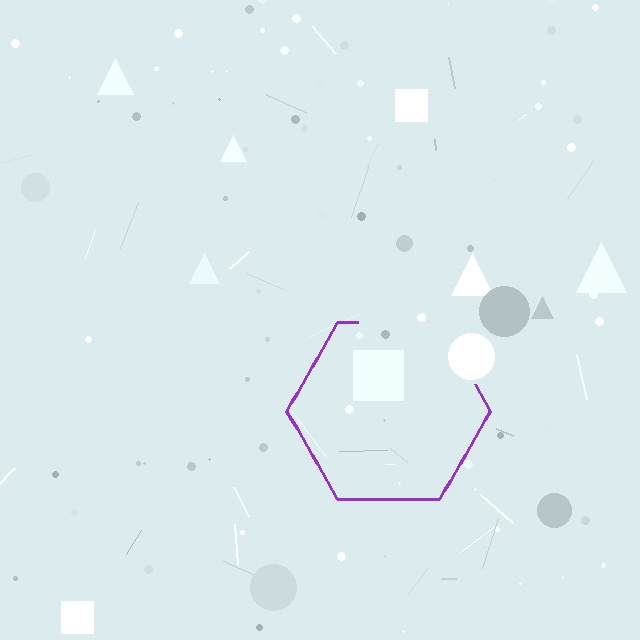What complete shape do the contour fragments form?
The contour fragments form a hexagon.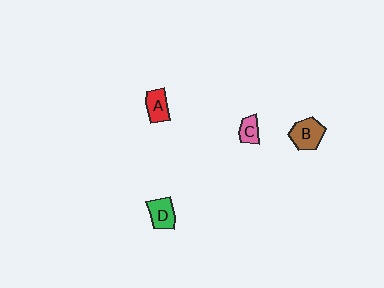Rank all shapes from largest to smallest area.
From largest to smallest: B (brown), D (green), A (red), C (pink).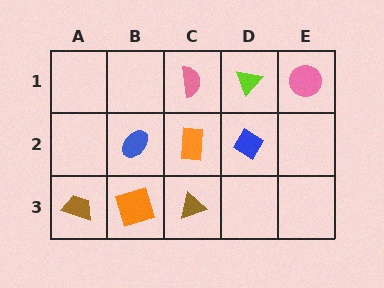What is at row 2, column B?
A blue ellipse.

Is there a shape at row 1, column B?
No, that cell is empty.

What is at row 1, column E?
A pink circle.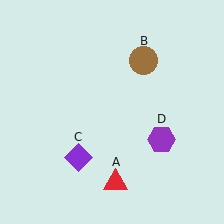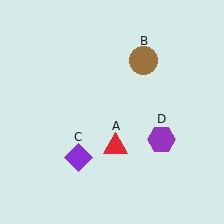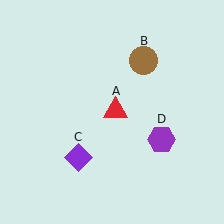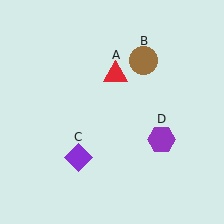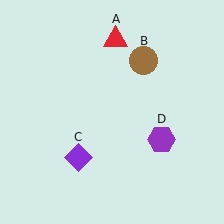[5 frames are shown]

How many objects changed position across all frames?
1 object changed position: red triangle (object A).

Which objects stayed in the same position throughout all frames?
Brown circle (object B) and purple diamond (object C) and purple hexagon (object D) remained stationary.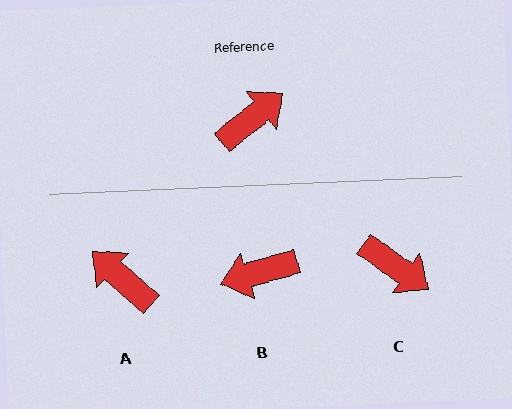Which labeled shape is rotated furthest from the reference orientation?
B, about 158 degrees away.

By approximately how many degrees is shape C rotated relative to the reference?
Approximately 74 degrees clockwise.